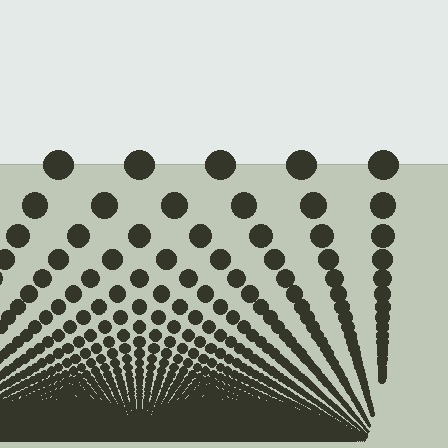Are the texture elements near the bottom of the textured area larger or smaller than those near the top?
Smaller. The gradient is inverted — elements near the bottom are smaller and denser.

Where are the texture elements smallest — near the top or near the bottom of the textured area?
Near the bottom.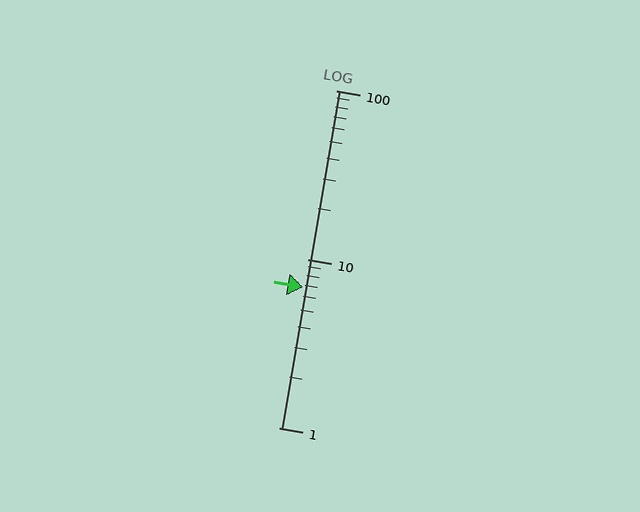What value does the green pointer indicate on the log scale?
The pointer indicates approximately 6.8.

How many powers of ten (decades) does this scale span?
The scale spans 2 decades, from 1 to 100.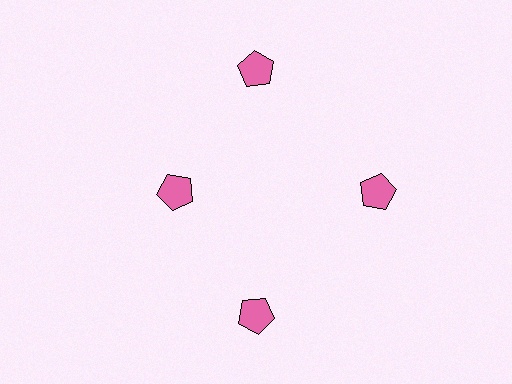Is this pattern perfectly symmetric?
No. The 4 pink pentagons are arranged in a ring, but one element near the 9 o'clock position is pulled inward toward the center, breaking the 4-fold rotational symmetry.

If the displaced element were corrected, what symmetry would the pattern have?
It would have 4-fold rotational symmetry — the pattern would map onto itself every 90 degrees.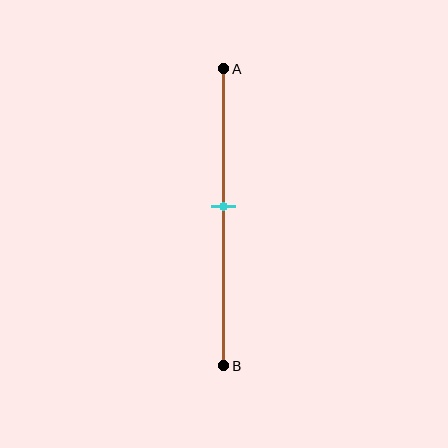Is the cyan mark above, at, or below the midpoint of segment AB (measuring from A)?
The cyan mark is above the midpoint of segment AB.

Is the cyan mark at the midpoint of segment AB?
No, the mark is at about 45% from A, not at the 50% midpoint.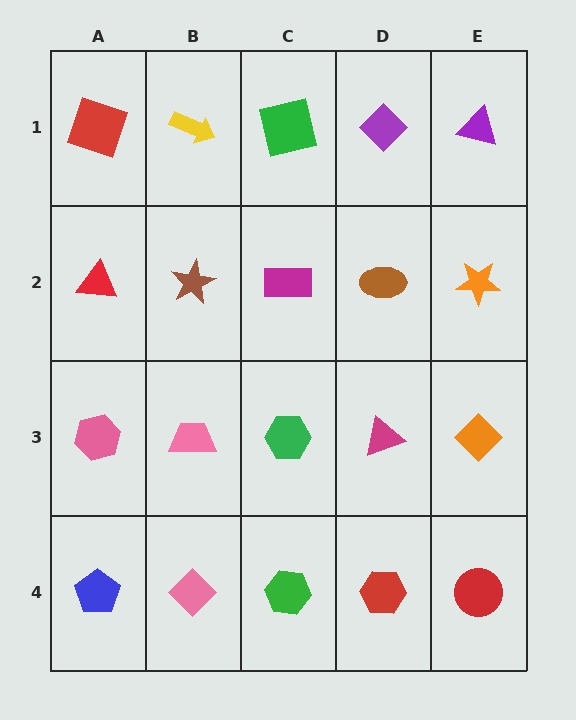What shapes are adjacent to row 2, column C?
A green square (row 1, column C), a green hexagon (row 3, column C), a brown star (row 2, column B), a brown ellipse (row 2, column D).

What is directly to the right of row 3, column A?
A pink trapezoid.